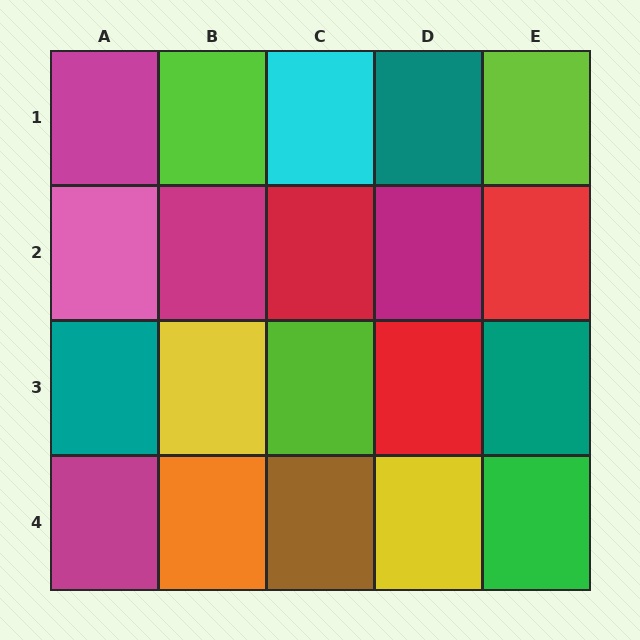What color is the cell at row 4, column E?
Green.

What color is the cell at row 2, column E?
Red.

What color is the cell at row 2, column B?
Magenta.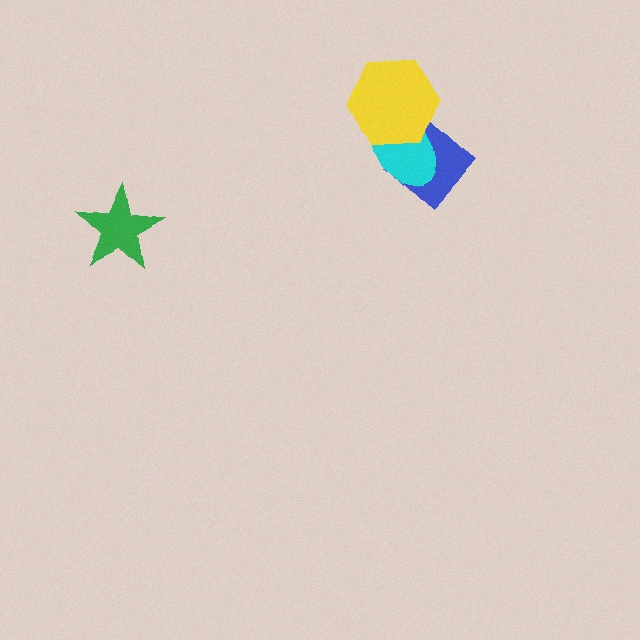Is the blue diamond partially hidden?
Yes, it is partially covered by another shape.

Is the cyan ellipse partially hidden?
Yes, it is partially covered by another shape.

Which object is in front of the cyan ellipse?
The yellow hexagon is in front of the cyan ellipse.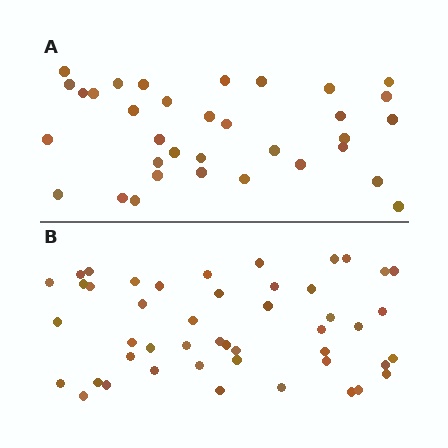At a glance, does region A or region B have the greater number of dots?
Region B (the bottom region) has more dots.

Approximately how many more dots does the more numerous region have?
Region B has approximately 15 more dots than region A.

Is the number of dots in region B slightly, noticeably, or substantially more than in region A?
Region B has noticeably more, but not dramatically so. The ratio is roughly 1.4 to 1.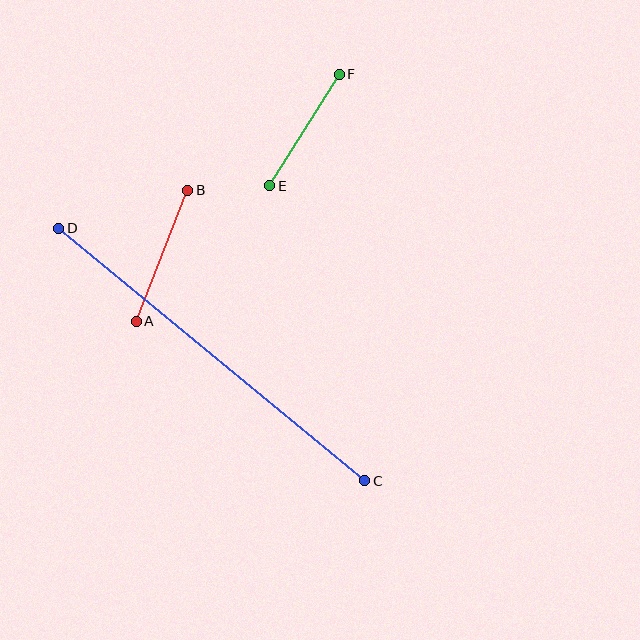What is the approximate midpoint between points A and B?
The midpoint is at approximately (162, 256) pixels.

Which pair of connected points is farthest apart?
Points C and D are farthest apart.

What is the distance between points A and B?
The distance is approximately 141 pixels.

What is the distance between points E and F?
The distance is approximately 131 pixels.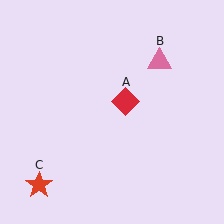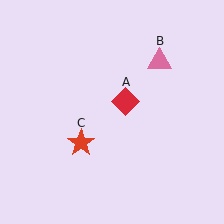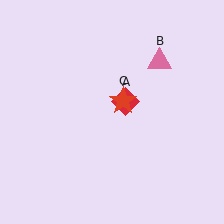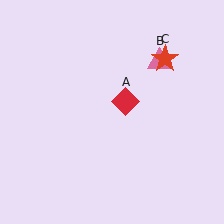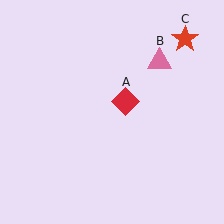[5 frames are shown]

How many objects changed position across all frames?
1 object changed position: red star (object C).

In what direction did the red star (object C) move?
The red star (object C) moved up and to the right.